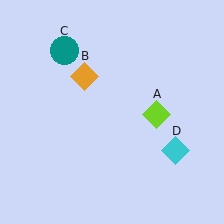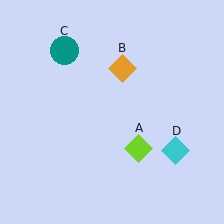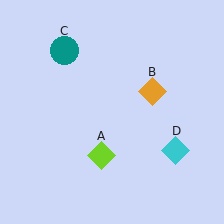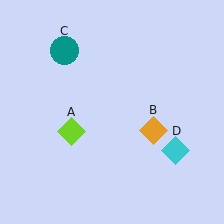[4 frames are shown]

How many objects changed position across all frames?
2 objects changed position: lime diamond (object A), orange diamond (object B).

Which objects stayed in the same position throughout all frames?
Teal circle (object C) and cyan diamond (object D) remained stationary.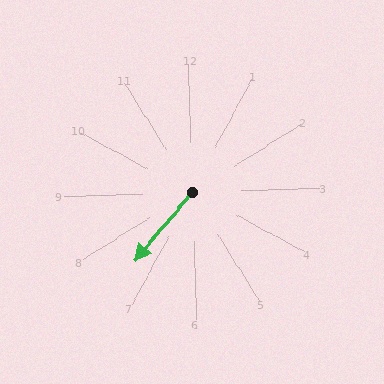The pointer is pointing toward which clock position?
Roughly 7 o'clock.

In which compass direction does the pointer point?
Southwest.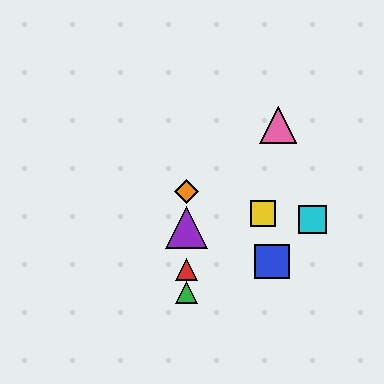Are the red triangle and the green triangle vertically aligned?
Yes, both are at x≈187.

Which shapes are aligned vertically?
The red triangle, the green triangle, the purple triangle, the orange diamond are aligned vertically.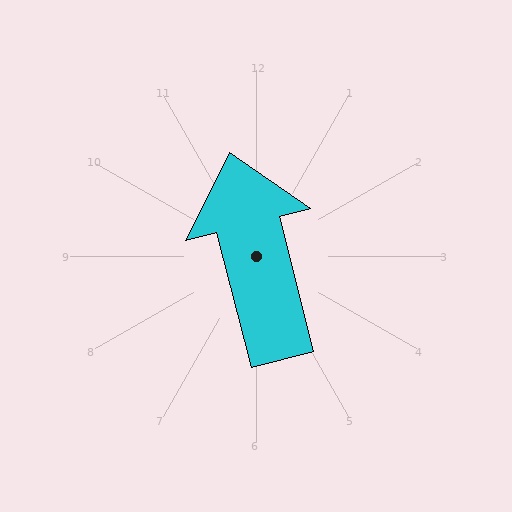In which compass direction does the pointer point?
North.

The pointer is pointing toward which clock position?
Roughly 12 o'clock.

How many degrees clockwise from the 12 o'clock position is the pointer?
Approximately 346 degrees.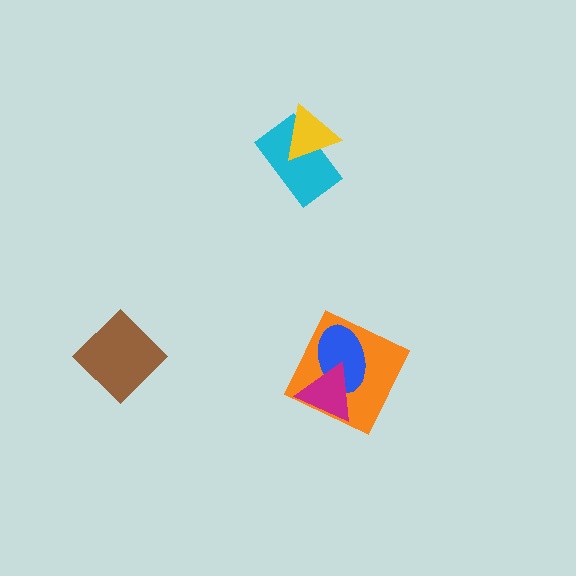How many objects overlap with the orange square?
2 objects overlap with the orange square.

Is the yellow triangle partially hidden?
No, no other shape covers it.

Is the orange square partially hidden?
Yes, it is partially covered by another shape.